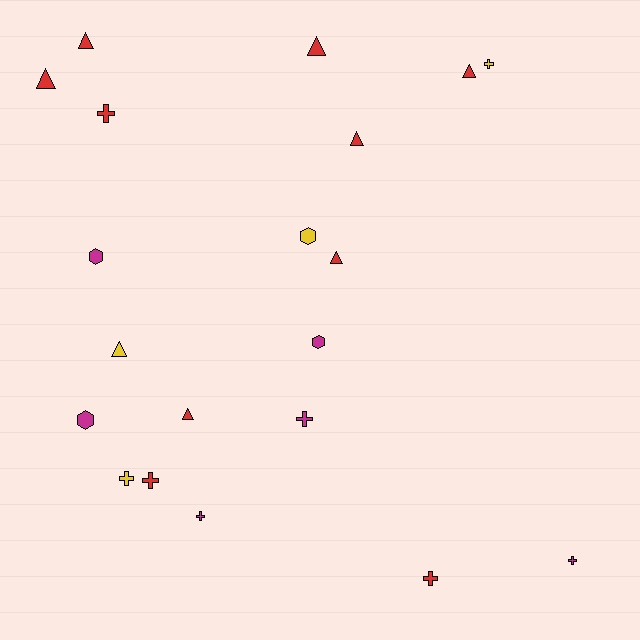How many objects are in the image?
There are 20 objects.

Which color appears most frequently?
Red, with 10 objects.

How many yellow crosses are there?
There are 2 yellow crosses.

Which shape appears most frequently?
Cross, with 8 objects.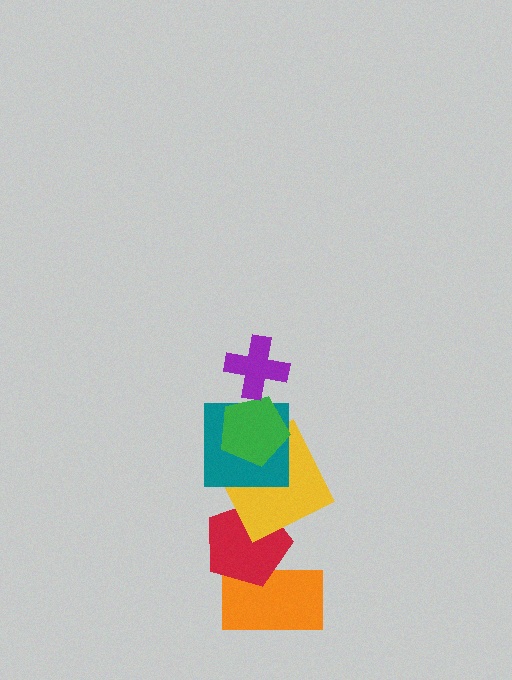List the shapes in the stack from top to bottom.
From top to bottom: the purple cross, the green pentagon, the teal square, the yellow square, the red pentagon, the orange rectangle.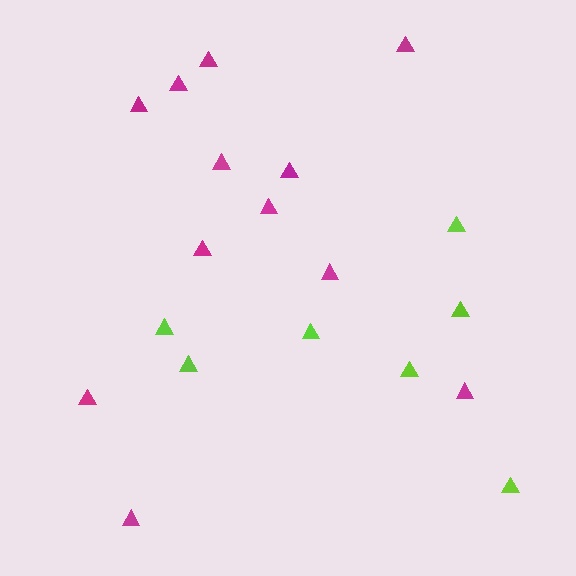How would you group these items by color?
There are 2 groups: one group of magenta triangles (12) and one group of lime triangles (7).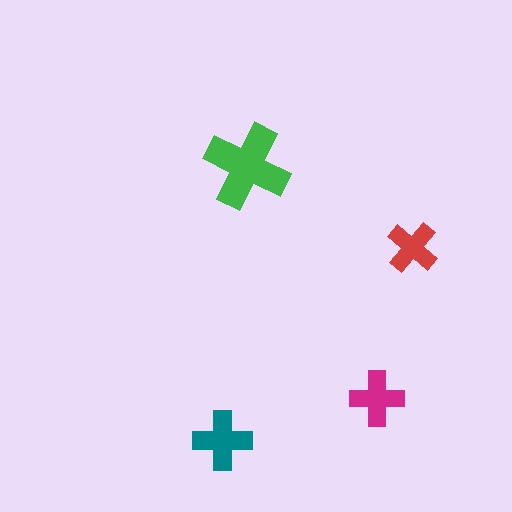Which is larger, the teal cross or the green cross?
The green one.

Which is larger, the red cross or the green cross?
The green one.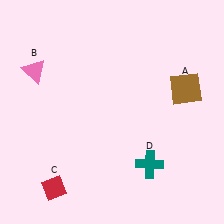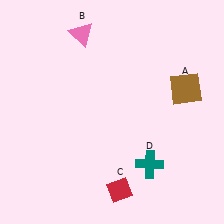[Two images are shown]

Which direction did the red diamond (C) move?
The red diamond (C) moved right.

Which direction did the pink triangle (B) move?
The pink triangle (B) moved right.